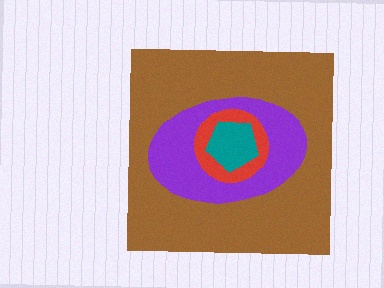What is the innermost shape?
The teal pentagon.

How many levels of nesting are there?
4.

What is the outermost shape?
The brown square.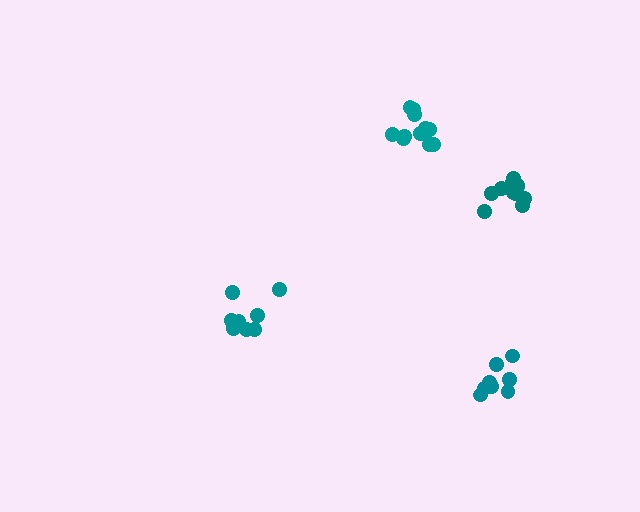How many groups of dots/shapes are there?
There are 4 groups.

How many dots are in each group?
Group 1: 11 dots, Group 2: 8 dots, Group 3: 8 dots, Group 4: 11 dots (38 total).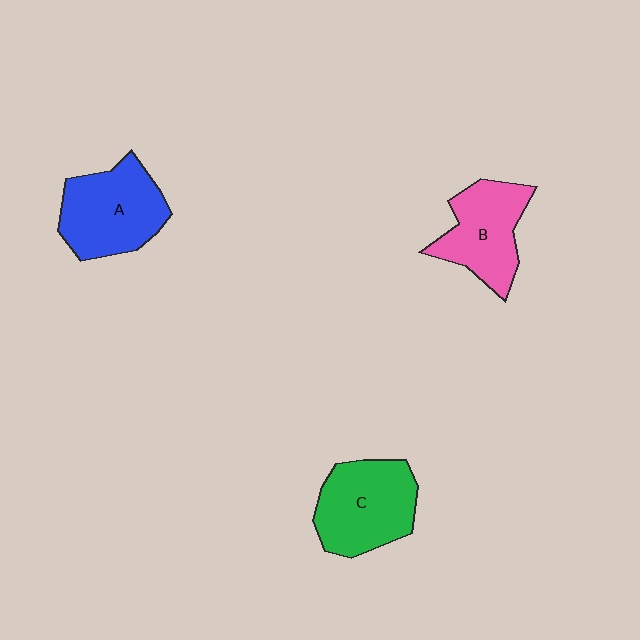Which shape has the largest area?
Shape A (blue).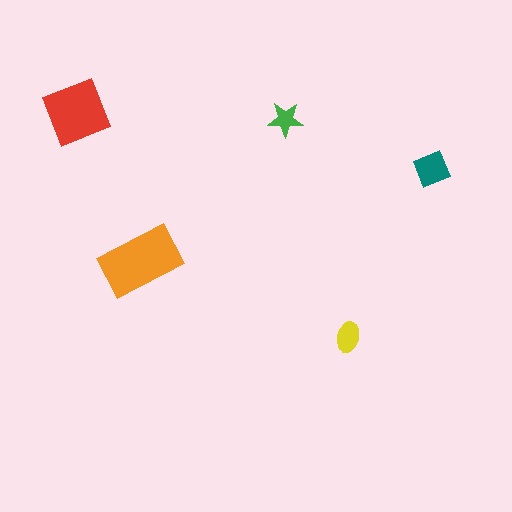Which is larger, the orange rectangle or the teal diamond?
The orange rectangle.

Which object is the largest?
The orange rectangle.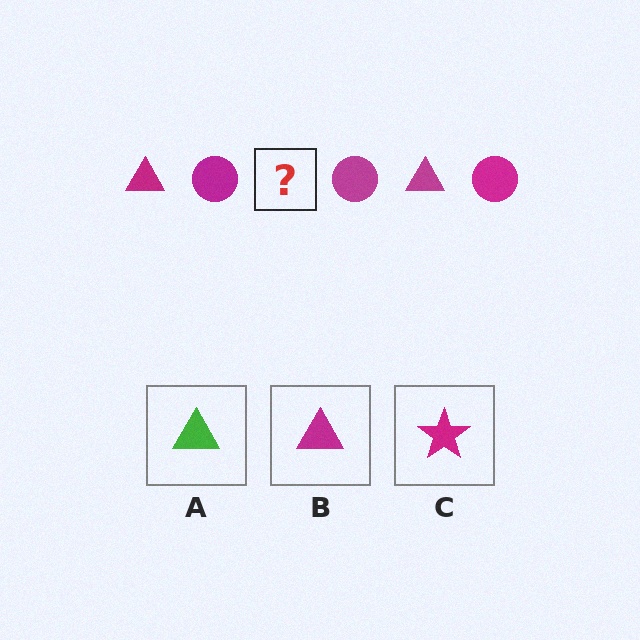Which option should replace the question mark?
Option B.